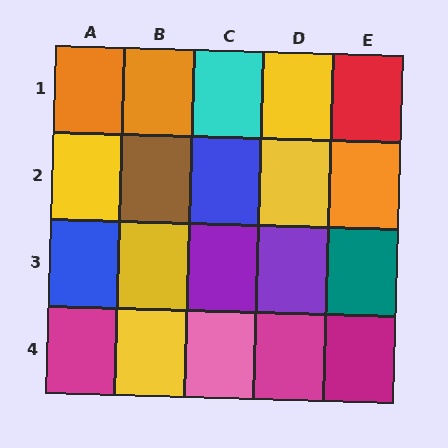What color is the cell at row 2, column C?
Blue.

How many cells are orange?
3 cells are orange.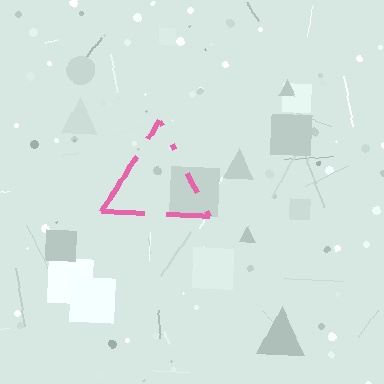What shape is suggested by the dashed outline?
The dashed outline suggests a triangle.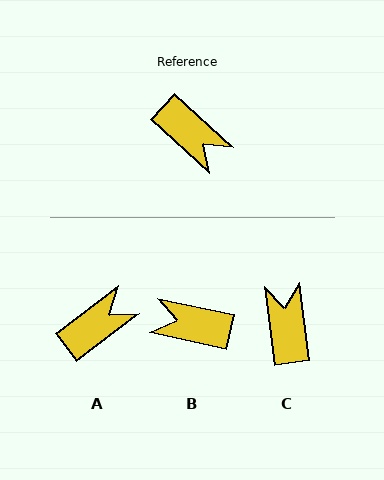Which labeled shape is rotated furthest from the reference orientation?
B, about 149 degrees away.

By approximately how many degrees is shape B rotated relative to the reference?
Approximately 149 degrees clockwise.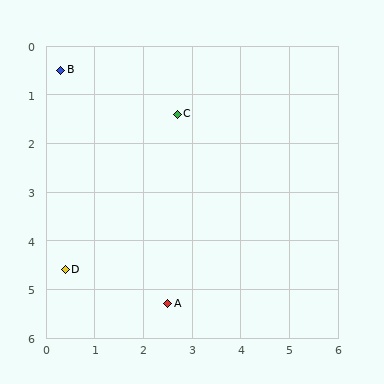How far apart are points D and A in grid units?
Points D and A are about 2.2 grid units apart.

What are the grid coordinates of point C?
Point C is at approximately (2.7, 1.4).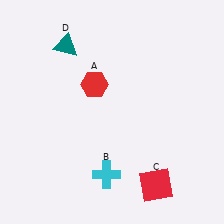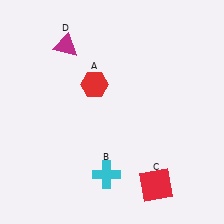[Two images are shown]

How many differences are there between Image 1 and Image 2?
There is 1 difference between the two images.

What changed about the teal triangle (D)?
In Image 1, D is teal. In Image 2, it changed to magenta.